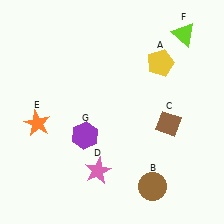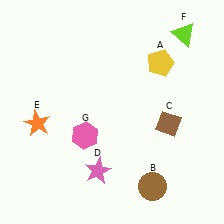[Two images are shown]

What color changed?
The hexagon (G) changed from purple in Image 1 to pink in Image 2.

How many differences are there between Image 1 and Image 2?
There is 1 difference between the two images.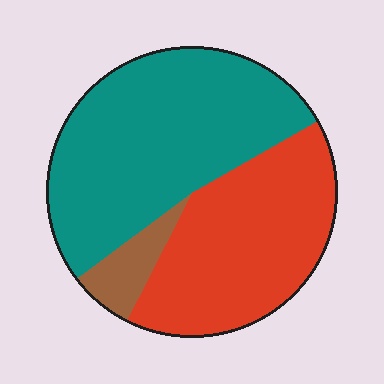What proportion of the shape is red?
Red takes up about two fifths (2/5) of the shape.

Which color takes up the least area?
Brown, at roughly 5%.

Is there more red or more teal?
Teal.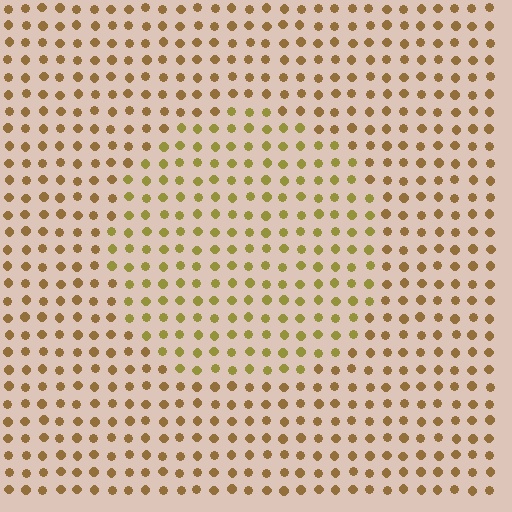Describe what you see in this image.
The image is filled with small brown elements in a uniform arrangement. A circle-shaped region is visible where the elements are tinted to a slightly different hue, forming a subtle color boundary.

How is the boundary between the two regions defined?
The boundary is defined purely by a slight shift in hue (about 24 degrees). Spacing, size, and orientation are identical on both sides.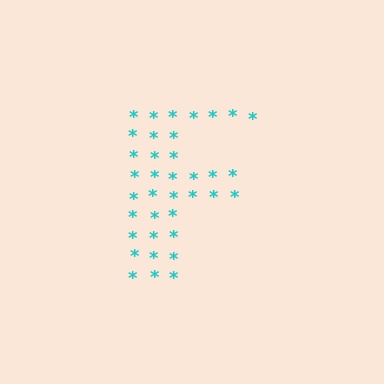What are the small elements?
The small elements are asterisks.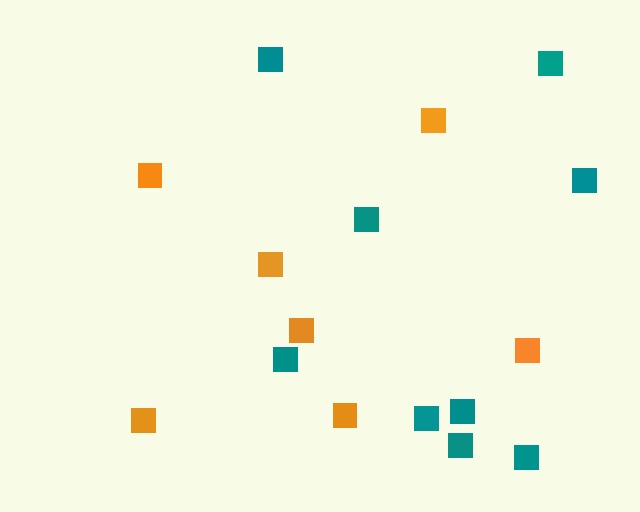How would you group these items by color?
There are 2 groups: one group of orange squares (7) and one group of teal squares (9).